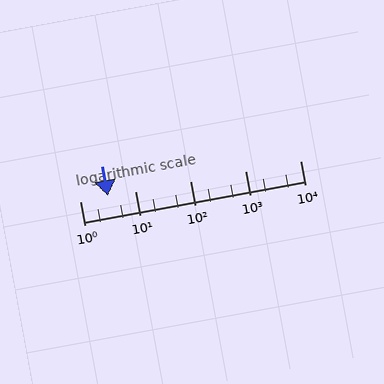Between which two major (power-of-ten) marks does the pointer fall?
The pointer is between 1 and 10.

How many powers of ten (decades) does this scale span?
The scale spans 4 decades, from 1 to 10000.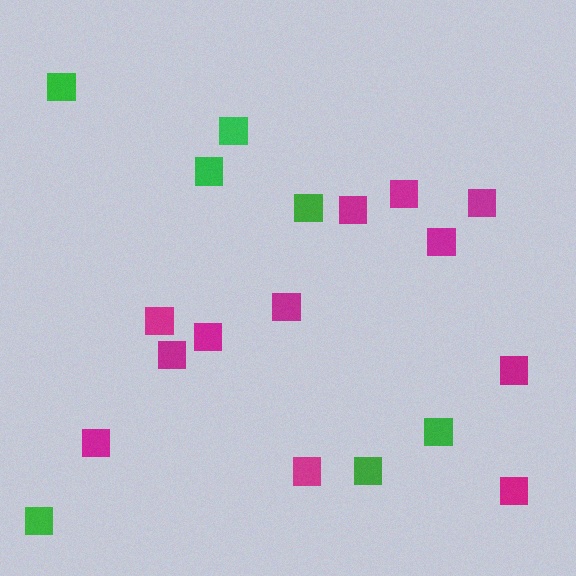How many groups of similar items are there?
There are 2 groups: one group of green squares (7) and one group of magenta squares (12).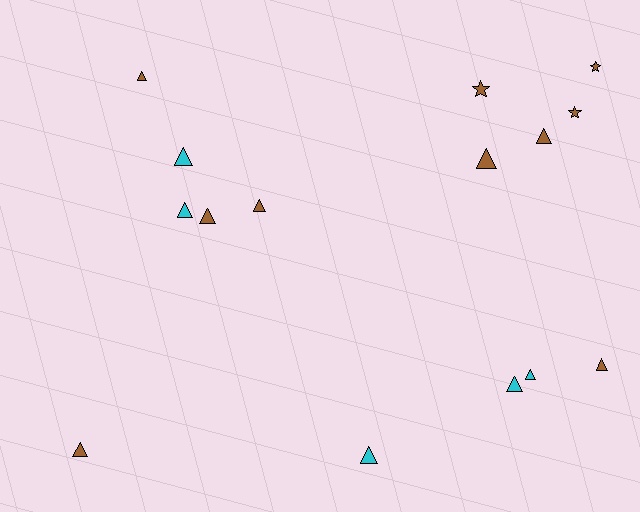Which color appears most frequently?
Brown, with 10 objects.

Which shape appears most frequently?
Triangle, with 12 objects.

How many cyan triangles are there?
There are 5 cyan triangles.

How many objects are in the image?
There are 15 objects.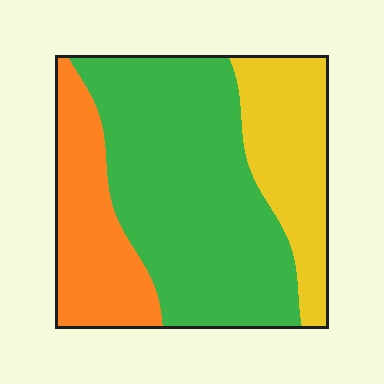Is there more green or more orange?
Green.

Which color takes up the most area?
Green, at roughly 55%.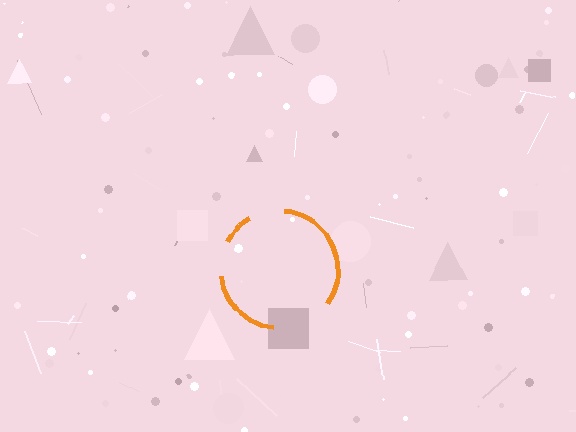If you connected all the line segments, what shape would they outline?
They would outline a circle.